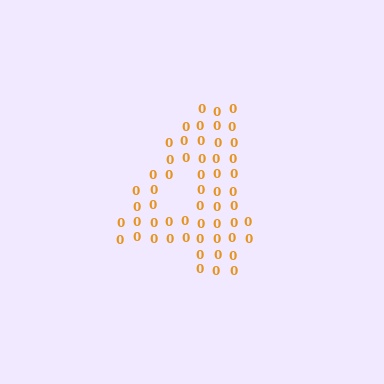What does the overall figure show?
The overall figure shows the digit 4.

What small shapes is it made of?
It is made of small digit 0's.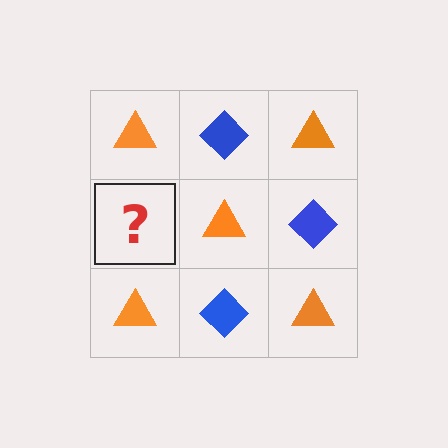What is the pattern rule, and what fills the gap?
The rule is that it alternates orange triangle and blue diamond in a checkerboard pattern. The gap should be filled with a blue diamond.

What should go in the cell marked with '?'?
The missing cell should contain a blue diamond.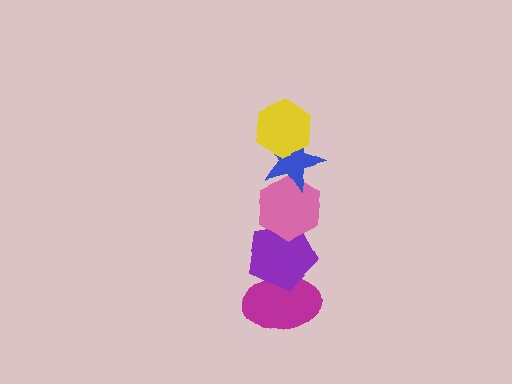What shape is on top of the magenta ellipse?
The purple pentagon is on top of the magenta ellipse.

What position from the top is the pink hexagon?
The pink hexagon is 3rd from the top.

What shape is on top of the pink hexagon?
The blue star is on top of the pink hexagon.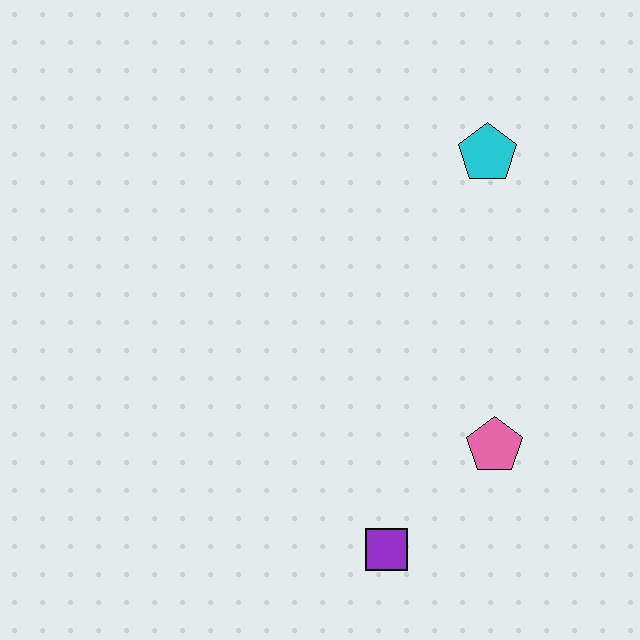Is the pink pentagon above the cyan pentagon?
No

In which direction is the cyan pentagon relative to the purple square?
The cyan pentagon is above the purple square.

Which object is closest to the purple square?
The pink pentagon is closest to the purple square.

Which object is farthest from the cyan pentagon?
The purple square is farthest from the cyan pentagon.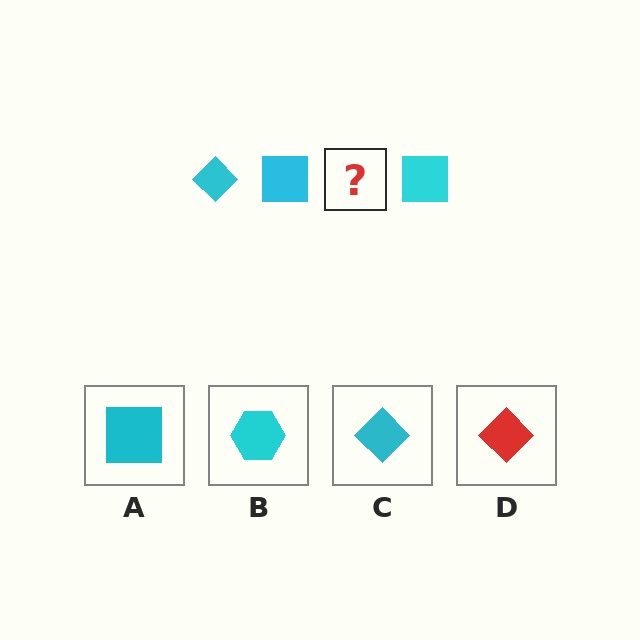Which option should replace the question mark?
Option C.